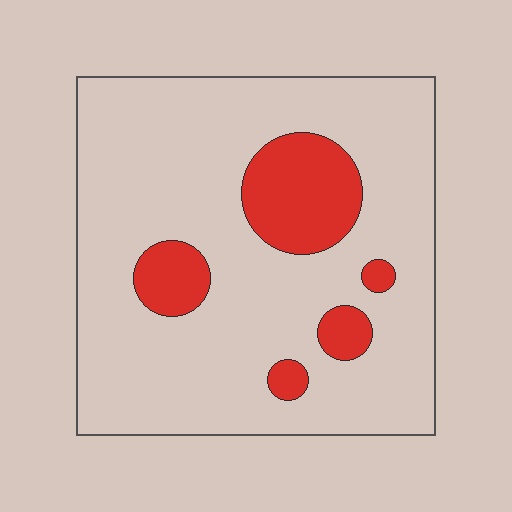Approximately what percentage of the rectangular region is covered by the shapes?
Approximately 15%.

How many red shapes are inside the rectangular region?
5.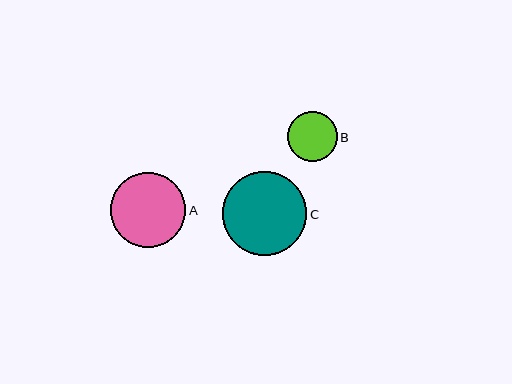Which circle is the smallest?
Circle B is the smallest with a size of approximately 50 pixels.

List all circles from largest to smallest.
From largest to smallest: C, A, B.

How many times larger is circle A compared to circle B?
Circle A is approximately 1.5 times the size of circle B.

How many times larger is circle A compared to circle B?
Circle A is approximately 1.5 times the size of circle B.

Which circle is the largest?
Circle C is the largest with a size of approximately 84 pixels.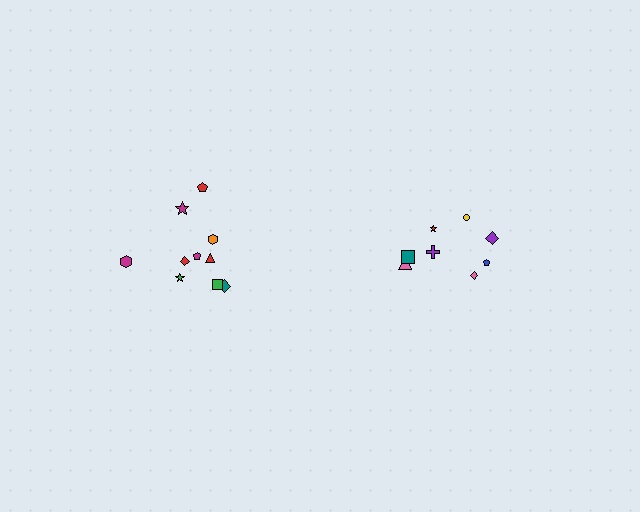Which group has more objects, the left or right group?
The left group.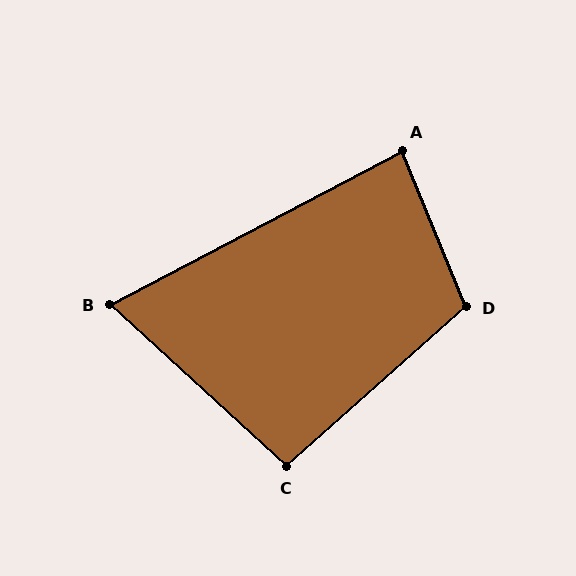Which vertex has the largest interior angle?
D, at approximately 110 degrees.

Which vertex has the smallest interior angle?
B, at approximately 70 degrees.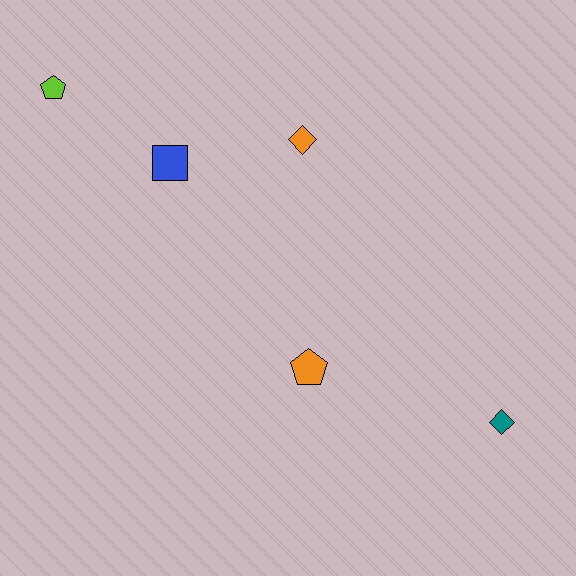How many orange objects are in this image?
There are 2 orange objects.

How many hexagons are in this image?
There are no hexagons.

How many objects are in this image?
There are 5 objects.